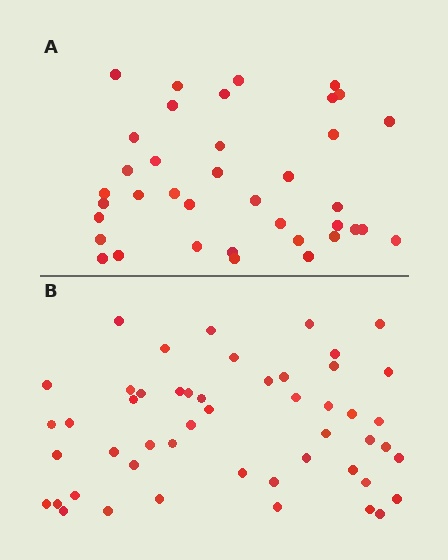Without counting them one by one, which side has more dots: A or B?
Region B (the bottom region) has more dots.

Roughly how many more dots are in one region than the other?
Region B has roughly 12 or so more dots than region A.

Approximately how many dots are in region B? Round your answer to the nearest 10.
About 50 dots.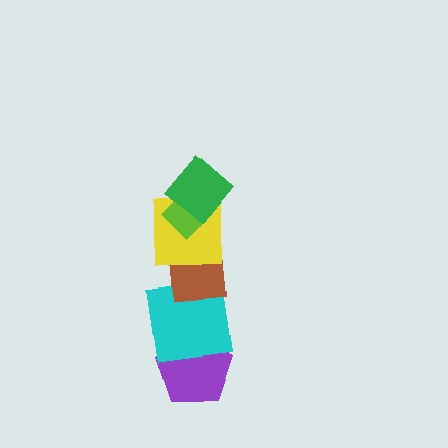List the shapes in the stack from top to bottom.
From top to bottom: the green diamond, the lime diamond, the yellow square, the brown square, the cyan square, the purple pentagon.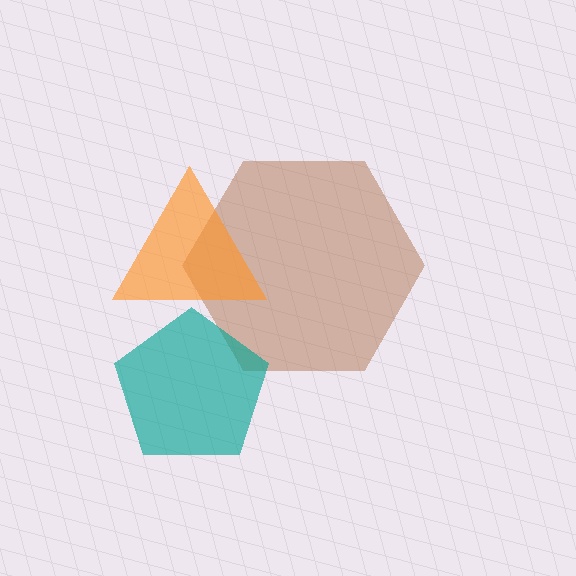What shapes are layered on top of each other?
The layered shapes are: a brown hexagon, a teal pentagon, an orange triangle.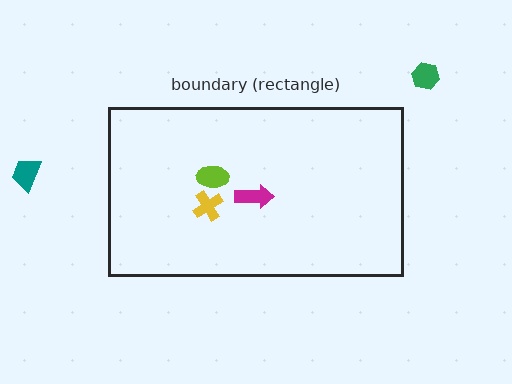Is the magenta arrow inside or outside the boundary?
Inside.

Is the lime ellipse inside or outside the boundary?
Inside.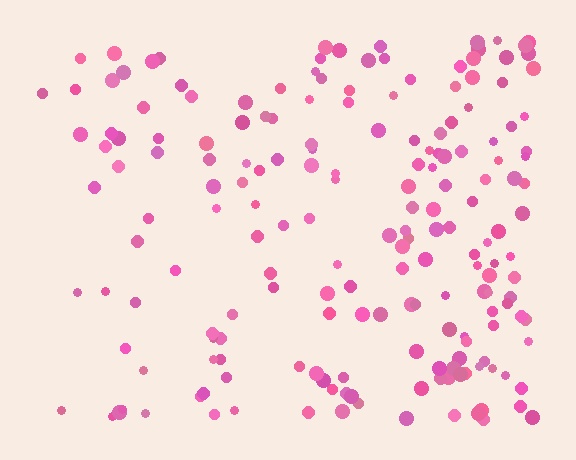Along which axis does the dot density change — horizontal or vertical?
Horizontal.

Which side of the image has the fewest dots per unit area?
The left.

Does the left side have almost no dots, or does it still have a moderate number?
Still a moderate number, just noticeably fewer than the right.